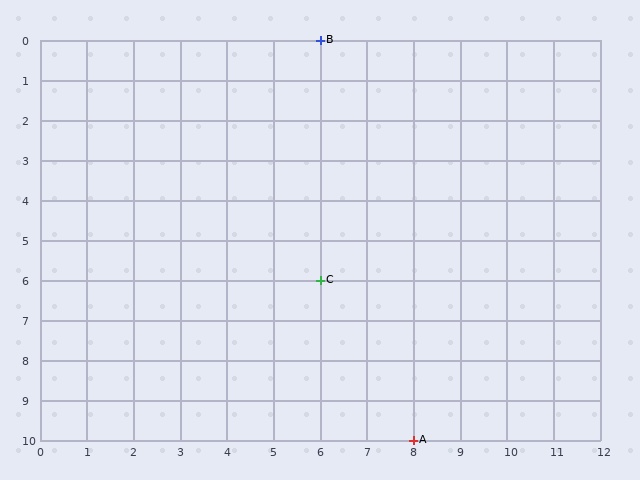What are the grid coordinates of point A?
Point A is at grid coordinates (8, 10).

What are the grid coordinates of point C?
Point C is at grid coordinates (6, 6).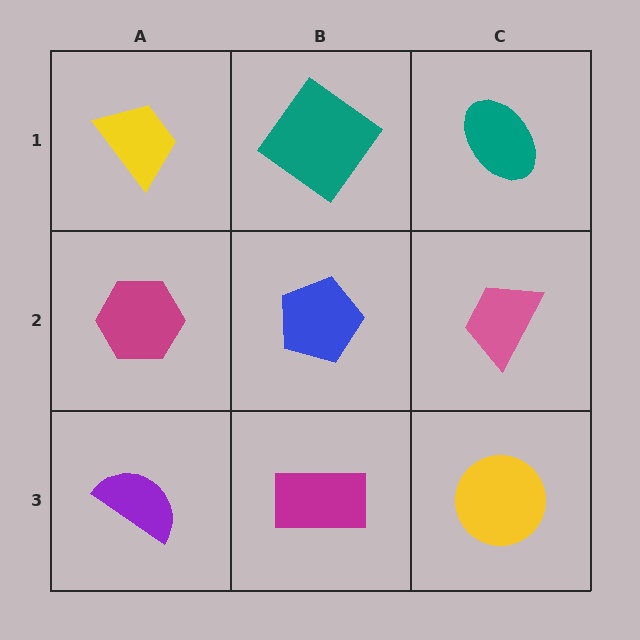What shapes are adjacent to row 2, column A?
A yellow trapezoid (row 1, column A), a purple semicircle (row 3, column A), a blue pentagon (row 2, column B).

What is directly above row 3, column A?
A magenta hexagon.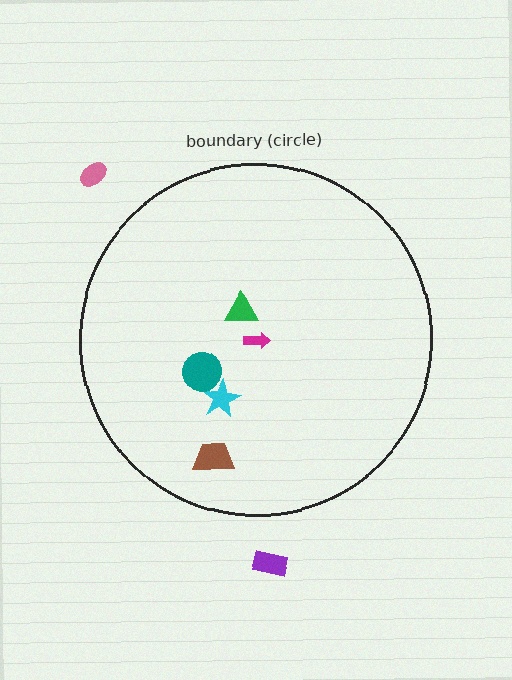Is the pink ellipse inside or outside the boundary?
Outside.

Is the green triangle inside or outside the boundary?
Inside.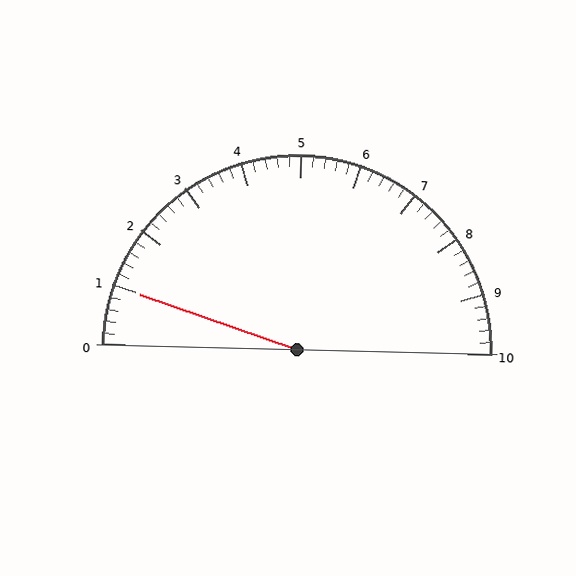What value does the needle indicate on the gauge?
The needle indicates approximately 1.0.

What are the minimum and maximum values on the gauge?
The gauge ranges from 0 to 10.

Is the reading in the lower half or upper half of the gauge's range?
The reading is in the lower half of the range (0 to 10).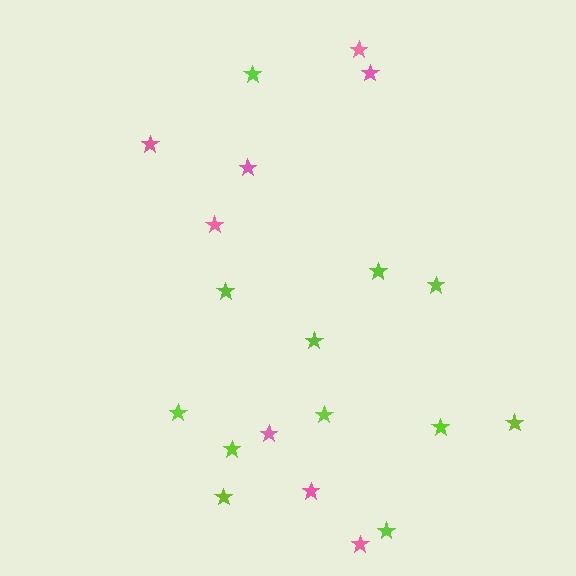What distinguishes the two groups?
There are 2 groups: one group of lime stars (12) and one group of pink stars (8).